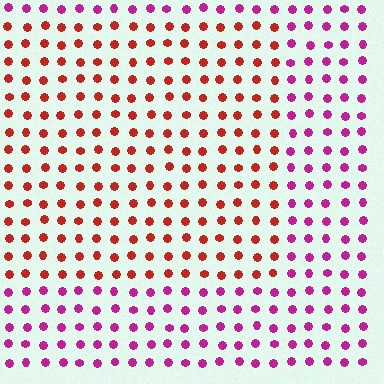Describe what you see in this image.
The image is filled with small magenta elements in a uniform arrangement. A rectangle-shaped region is visible where the elements are tinted to a slightly different hue, forming a subtle color boundary.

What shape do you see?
I see a rectangle.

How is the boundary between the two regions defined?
The boundary is defined purely by a slight shift in hue (about 47 degrees). Spacing, size, and orientation are identical on both sides.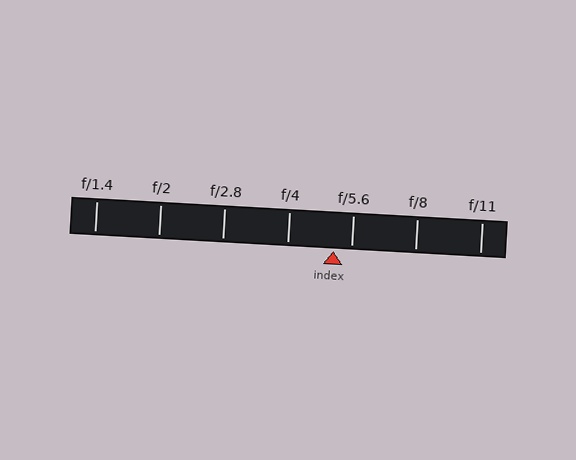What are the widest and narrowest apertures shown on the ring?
The widest aperture shown is f/1.4 and the narrowest is f/11.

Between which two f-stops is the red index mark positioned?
The index mark is between f/4 and f/5.6.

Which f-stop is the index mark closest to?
The index mark is closest to f/5.6.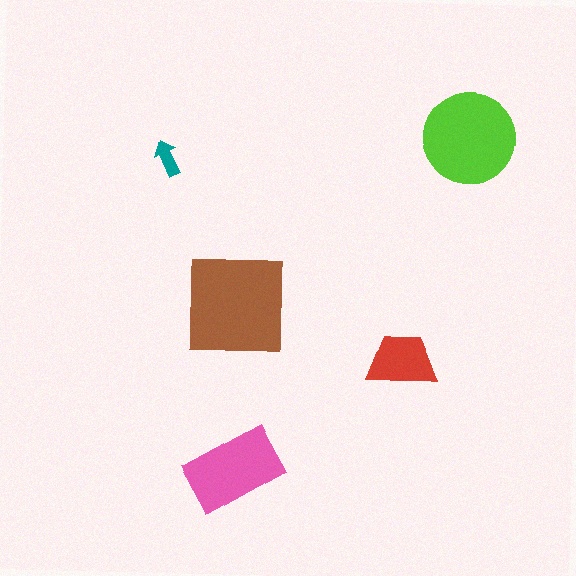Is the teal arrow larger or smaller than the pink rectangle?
Smaller.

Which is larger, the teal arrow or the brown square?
The brown square.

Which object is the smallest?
The teal arrow.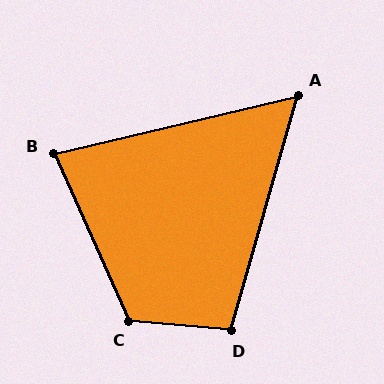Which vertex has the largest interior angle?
C, at approximately 119 degrees.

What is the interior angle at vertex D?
Approximately 101 degrees (obtuse).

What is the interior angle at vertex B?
Approximately 79 degrees (acute).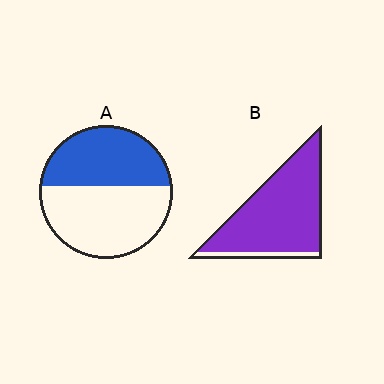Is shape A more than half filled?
No.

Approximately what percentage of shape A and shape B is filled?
A is approximately 45% and B is approximately 90%.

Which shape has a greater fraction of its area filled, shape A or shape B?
Shape B.